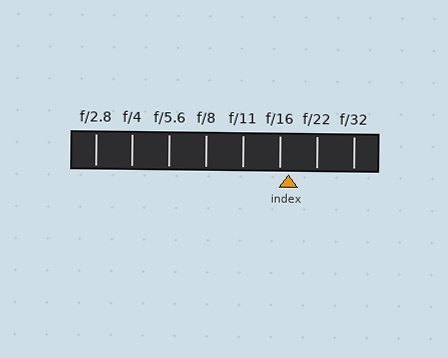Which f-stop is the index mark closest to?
The index mark is closest to f/16.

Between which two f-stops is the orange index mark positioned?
The index mark is between f/16 and f/22.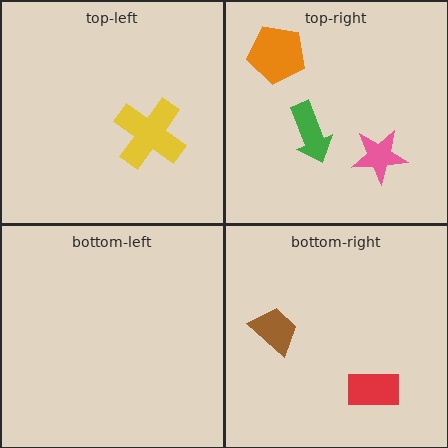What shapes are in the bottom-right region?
The red rectangle, the brown trapezoid.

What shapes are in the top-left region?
The yellow cross.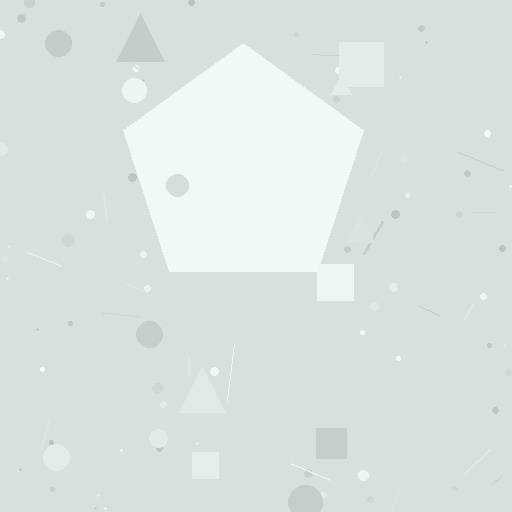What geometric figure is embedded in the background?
A pentagon is embedded in the background.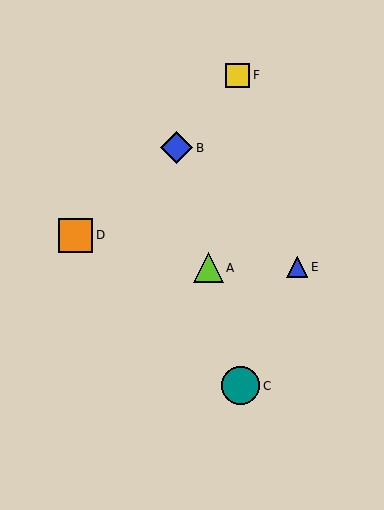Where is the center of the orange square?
The center of the orange square is at (76, 235).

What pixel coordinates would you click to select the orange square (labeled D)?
Click at (76, 235) to select the orange square D.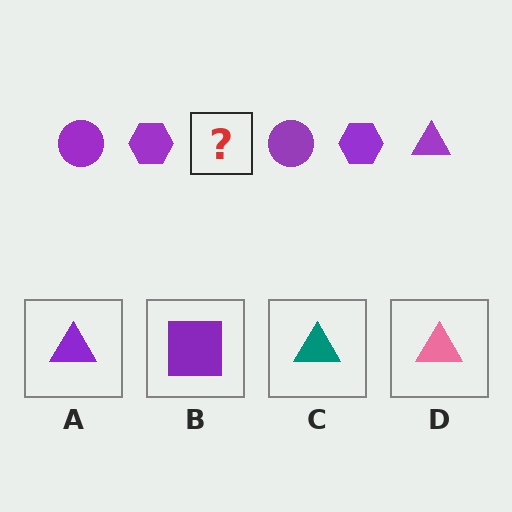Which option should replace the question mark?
Option A.